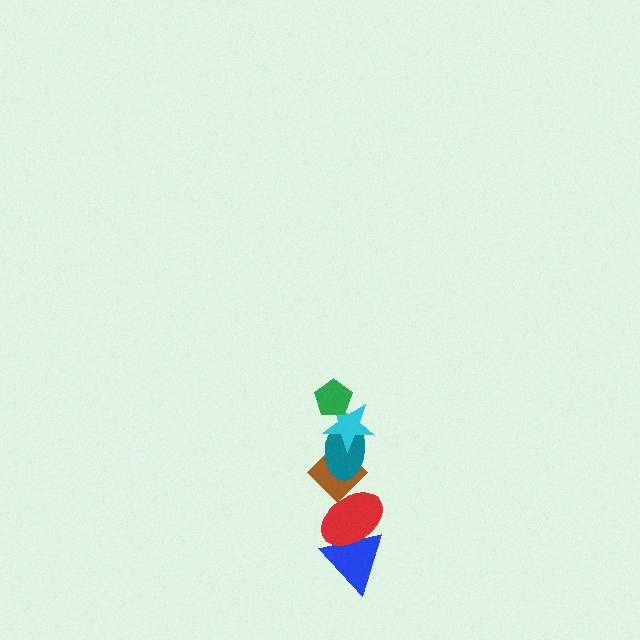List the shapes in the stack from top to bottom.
From top to bottom: the green pentagon, the cyan star, the teal ellipse, the brown diamond, the red ellipse, the blue triangle.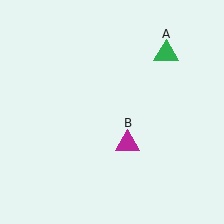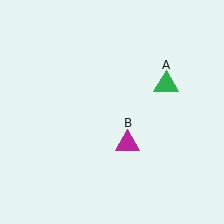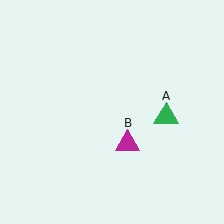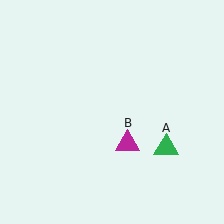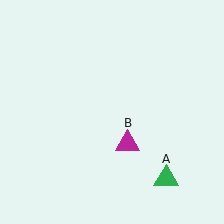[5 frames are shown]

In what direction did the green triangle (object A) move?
The green triangle (object A) moved down.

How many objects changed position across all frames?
1 object changed position: green triangle (object A).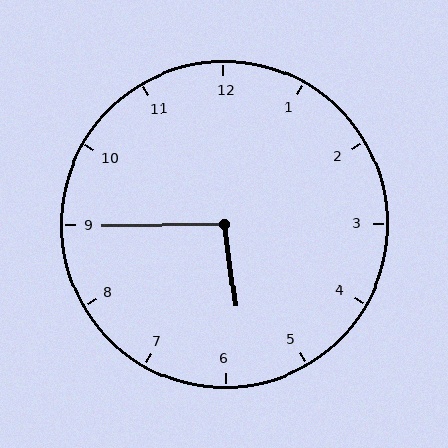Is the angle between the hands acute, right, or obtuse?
It is obtuse.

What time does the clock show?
5:45.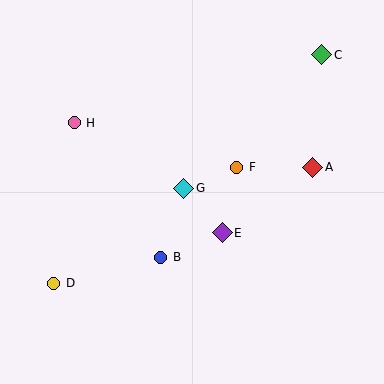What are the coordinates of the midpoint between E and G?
The midpoint between E and G is at (203, 210).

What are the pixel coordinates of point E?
Point E is at (222, 233).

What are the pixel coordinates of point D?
Point D is at (54, 283).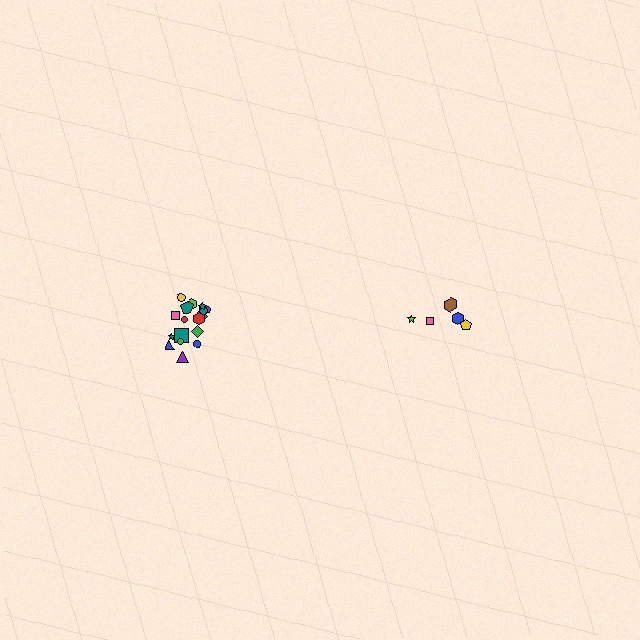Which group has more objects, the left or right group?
The left group.